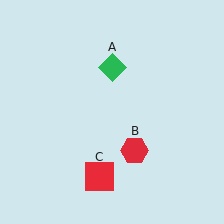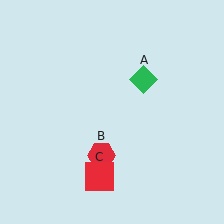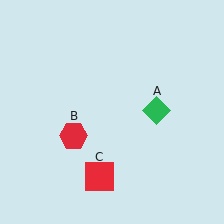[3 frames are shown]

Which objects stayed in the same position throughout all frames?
Red square (object C) remained stationary.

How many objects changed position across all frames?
2 objects changed position: green diamond (object A), red hexagon (object B).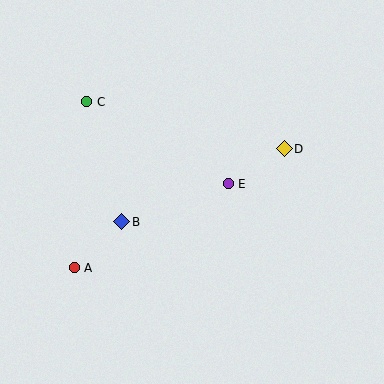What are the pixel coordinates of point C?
Point C is at (87, 102).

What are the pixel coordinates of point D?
Point D is at (284, 149).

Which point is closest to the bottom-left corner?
Point A is closest to the bottom-left corner.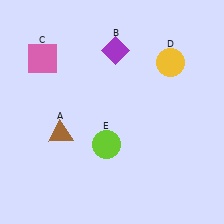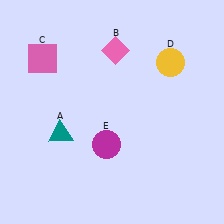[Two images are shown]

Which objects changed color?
A changed from brown to teal. B changed from purple to pink. E changed from lime to magenta.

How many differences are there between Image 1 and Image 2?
There are 3 differences between the two images.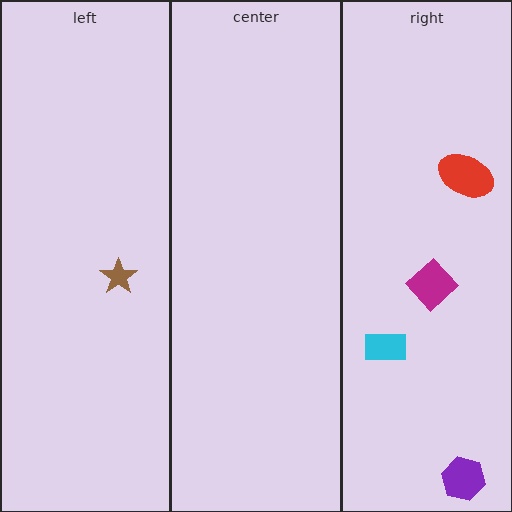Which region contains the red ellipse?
The right region.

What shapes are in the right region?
The red ellipse, the cyan rectangle, the magenta diamond, the purple hexagon.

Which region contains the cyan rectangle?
The right region.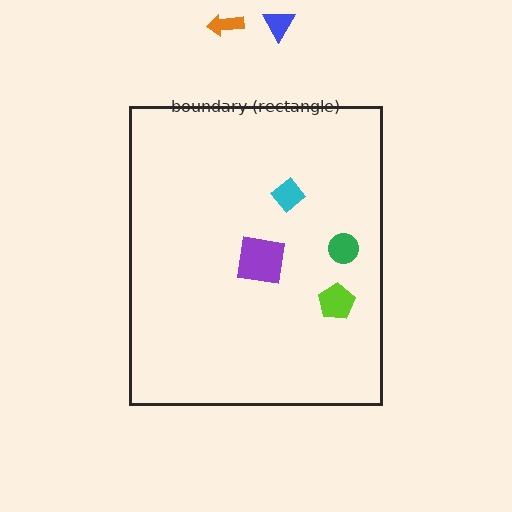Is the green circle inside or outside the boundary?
Inside.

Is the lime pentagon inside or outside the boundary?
Inside.